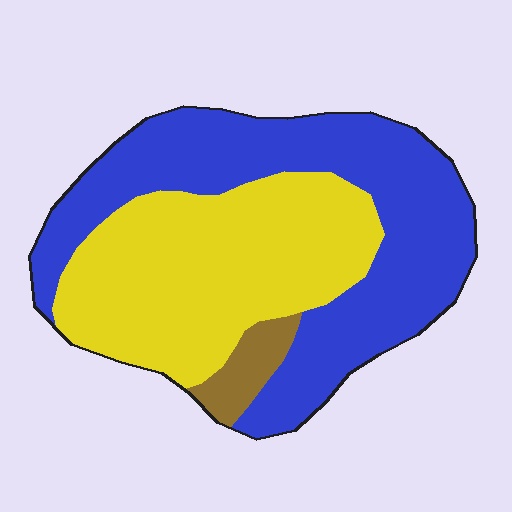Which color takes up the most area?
Blue, at roughly 50%.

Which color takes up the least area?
Brown, at roughly 5%.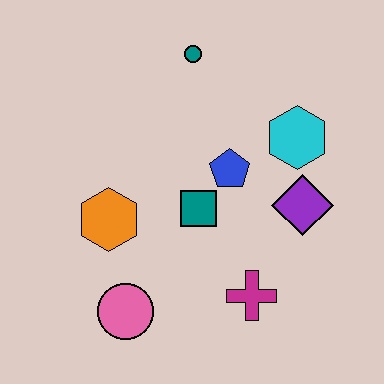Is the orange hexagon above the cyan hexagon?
No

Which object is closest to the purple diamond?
The cyan hexagon is closest to the purple diamond.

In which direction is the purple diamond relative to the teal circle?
The purple diamond is below the teal circle.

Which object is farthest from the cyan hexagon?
The pink circle is farthest from the cyan hexagon.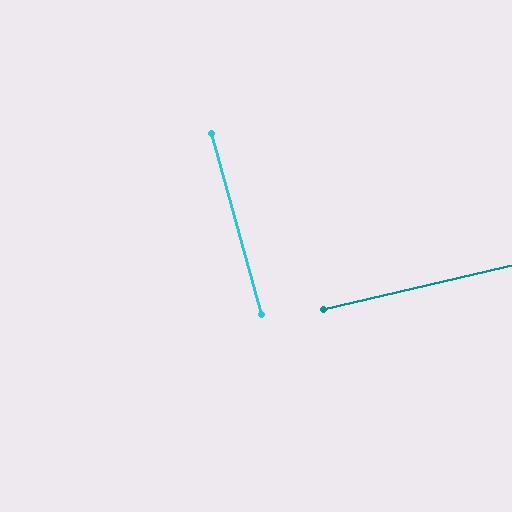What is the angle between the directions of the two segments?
Approximately 88 degrees.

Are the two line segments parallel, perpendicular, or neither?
Perpendicular — they meet at approximately 88°.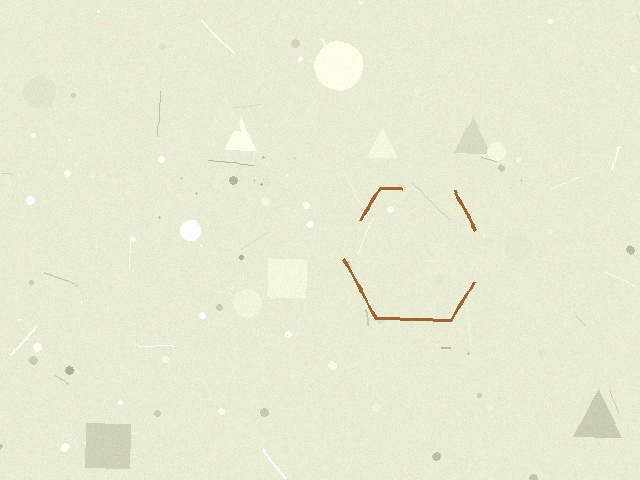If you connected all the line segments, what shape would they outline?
They would outline a hexagon.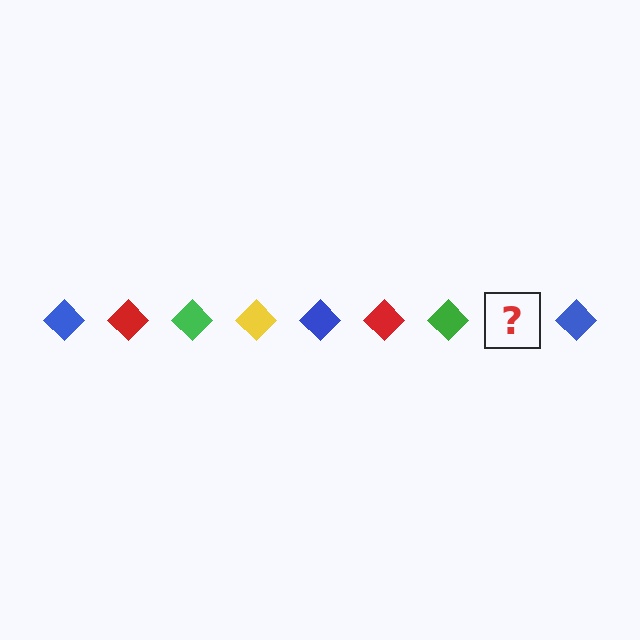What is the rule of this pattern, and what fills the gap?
The rule is that the pattern cycles through blue, red, green, yellow diamonds. The gap should be filled with a yellow diamond.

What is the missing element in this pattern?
The missing element is a yellow diamond.